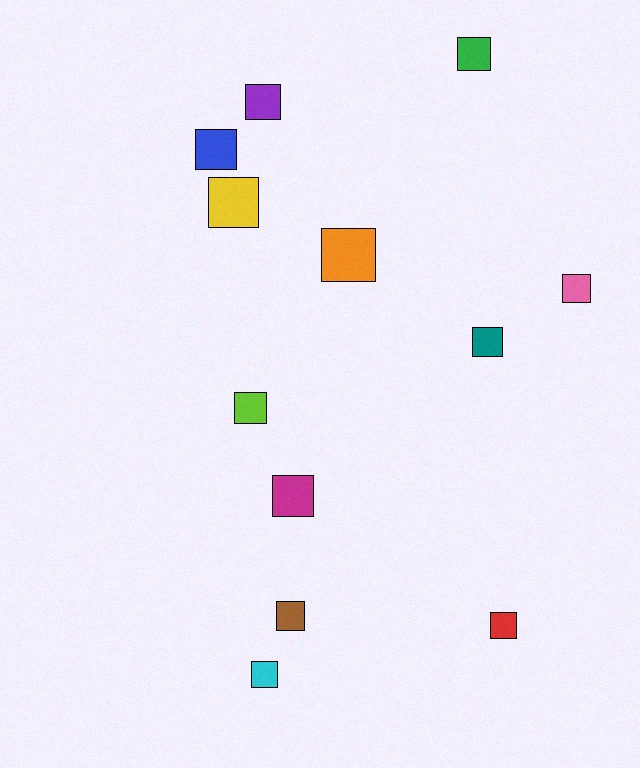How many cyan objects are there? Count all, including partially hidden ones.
There is 1 cyan object.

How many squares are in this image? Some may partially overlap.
There are 12 squares.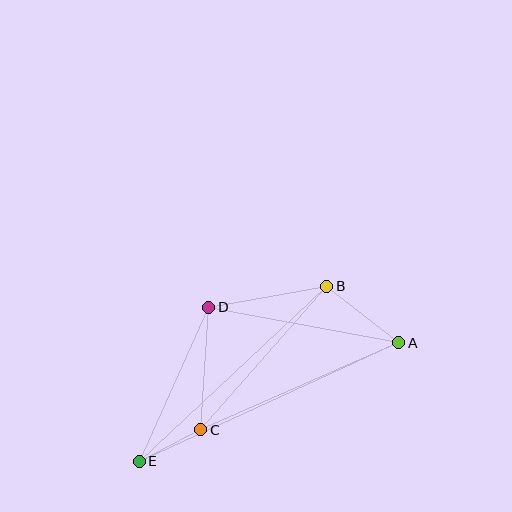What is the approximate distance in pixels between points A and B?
The distance between A and B is approximately 92 pixels.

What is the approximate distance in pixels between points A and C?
The distance between A and C is approximately 216 pixels.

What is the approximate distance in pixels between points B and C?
The distance between B and C is approximately 191 pixels.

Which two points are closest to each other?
Points C and E are closest to each other.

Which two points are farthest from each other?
Points A and E are farthest from each other.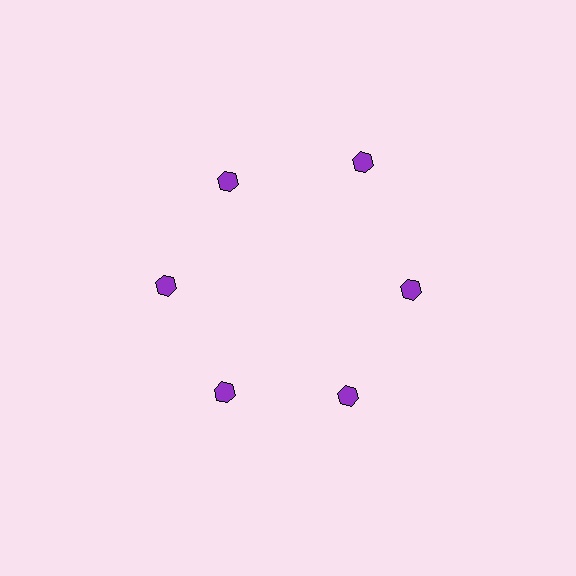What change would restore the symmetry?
The symmetry would be restored by moving it inward, back onto the ring so that all 6 hexagons sit at equal angles and equal distance from the center.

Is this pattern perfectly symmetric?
No. The 6 purple hexagons are arranged in a ring, but one element near the 1 o'clock position is pushed outward from the center, breaking the 6-fold rotational symmetry.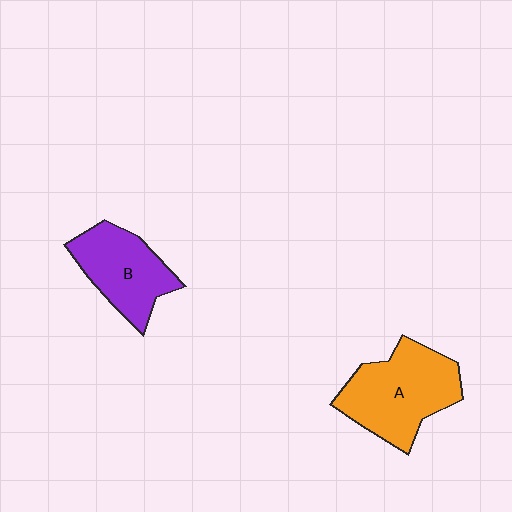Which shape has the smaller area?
Shape B (purple).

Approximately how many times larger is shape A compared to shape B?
Approximately 1.3 times.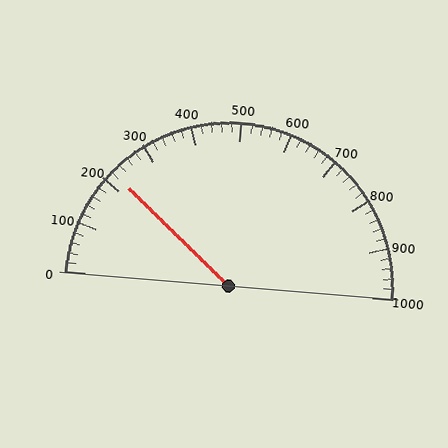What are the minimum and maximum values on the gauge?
The gauge ranges from 0 to 1000.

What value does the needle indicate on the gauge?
The needle indicates approximately 220.